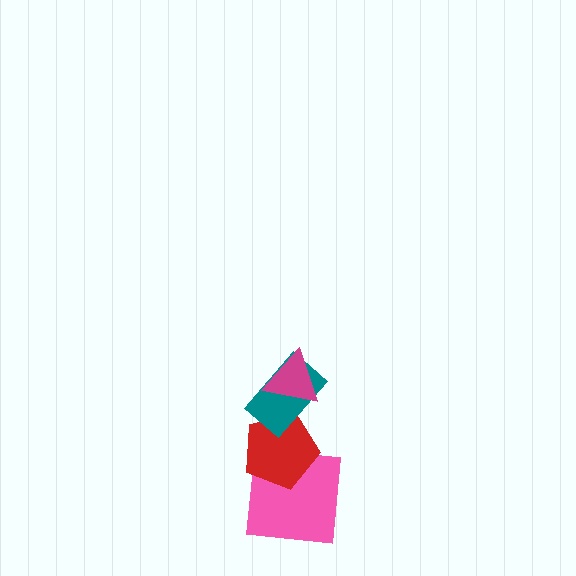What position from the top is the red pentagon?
The red pentagon is 3rd from the top.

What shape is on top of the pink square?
The red pentagon is on top of the pink square.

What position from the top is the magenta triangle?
The magenta triangle is 1st from the top.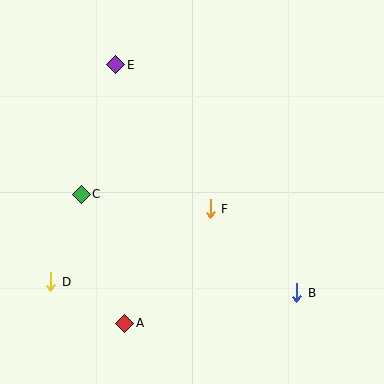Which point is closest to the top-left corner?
Point E is closest to the top-left corner.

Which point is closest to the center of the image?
Point F at (210, 209) is closest to the center.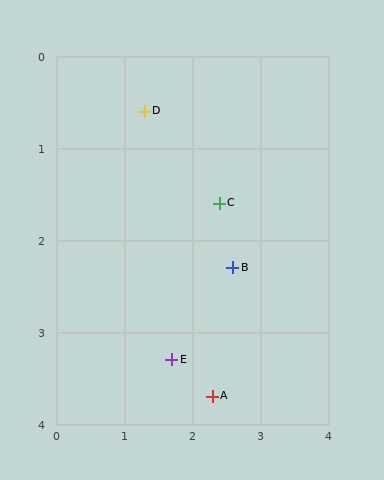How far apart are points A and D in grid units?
Points A and D are about 3.3 grid units apart.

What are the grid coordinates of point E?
Point E is at approximately (1.7, 3.3).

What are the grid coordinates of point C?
Point C is at approximately (2.4, 1.6).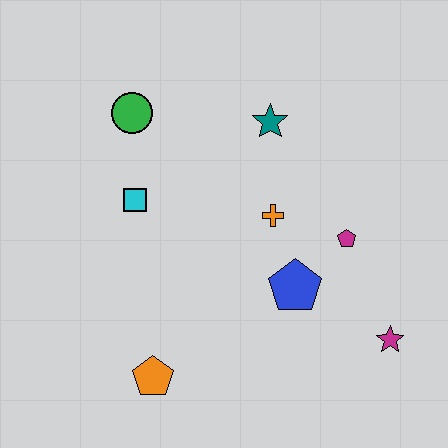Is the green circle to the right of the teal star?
No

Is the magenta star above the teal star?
No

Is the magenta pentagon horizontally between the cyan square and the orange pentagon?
No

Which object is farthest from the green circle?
The magenta star is farthest from the green circle.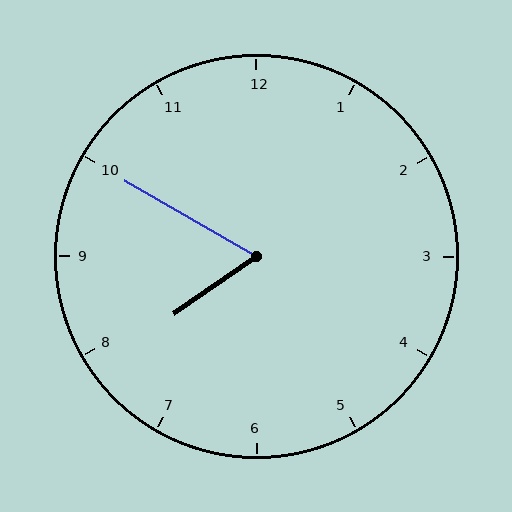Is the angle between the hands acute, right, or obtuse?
It is acute.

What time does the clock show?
7:50.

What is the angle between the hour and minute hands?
Approximately 65 degrees.